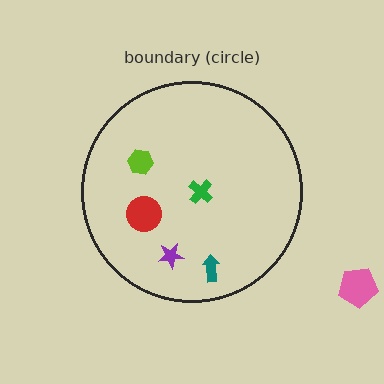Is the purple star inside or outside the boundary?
Inside.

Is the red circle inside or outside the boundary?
Inside.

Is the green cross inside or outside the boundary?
Inside.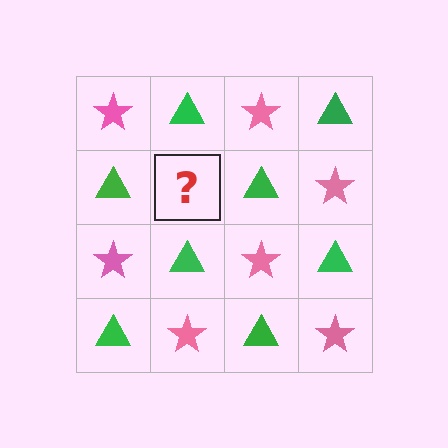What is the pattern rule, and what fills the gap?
The rule is that it alternates pink star and green triangle in a checkerboard pattern. The gap should be filled with a pink star.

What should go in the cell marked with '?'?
The missing cell should contain a pink star.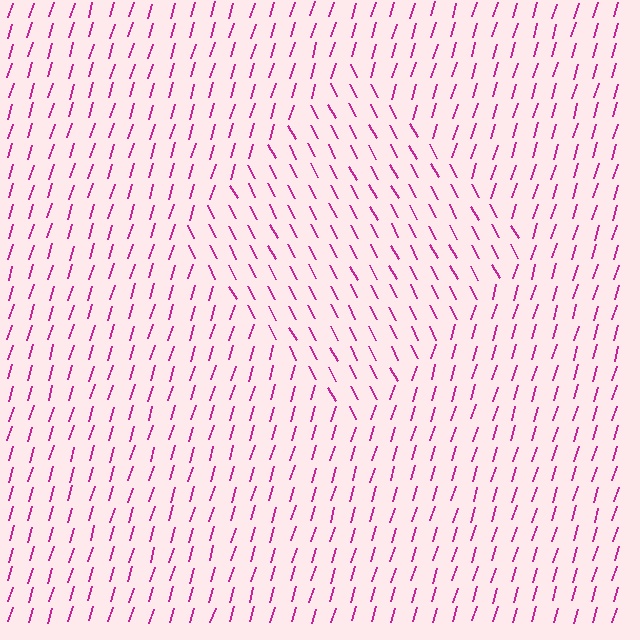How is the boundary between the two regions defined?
The boundary is defined purely by a change in line orientation (approximately 45 degrees difference). All lines are the same color and thickness.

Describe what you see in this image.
The image is filled with small magenta line segments. A diamond region in the image has lines oriented differently from the surrounding lines, creating a visible texture boundary.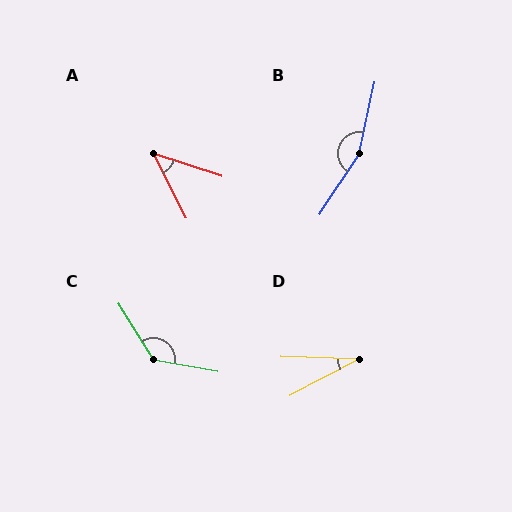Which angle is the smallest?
D, at approximately 30 degrees.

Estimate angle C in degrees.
Approximately 132 degrees.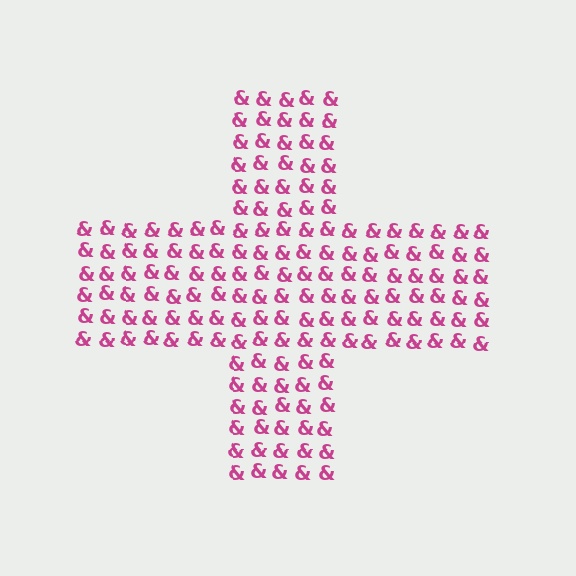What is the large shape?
The large shape is a cross.